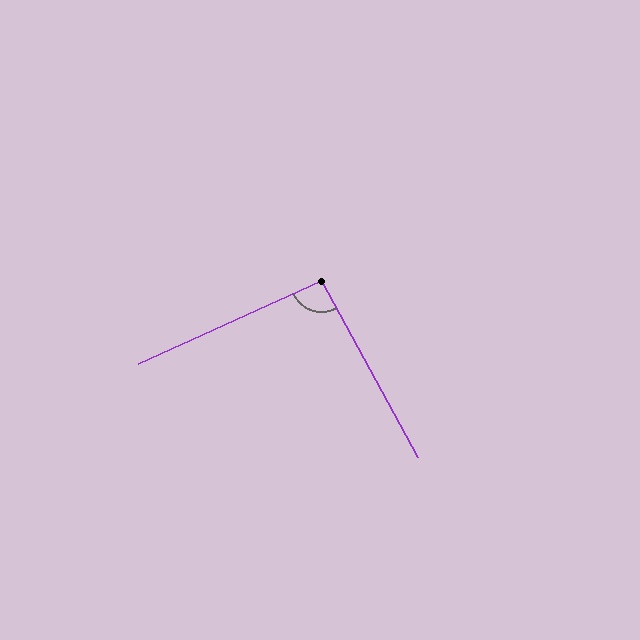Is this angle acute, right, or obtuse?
It is approximately a right angle.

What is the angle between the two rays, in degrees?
Approximately 94 degrees.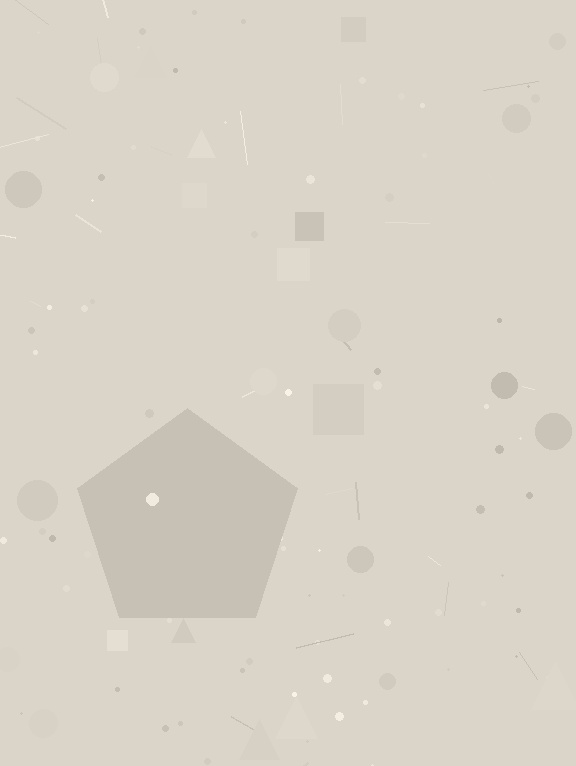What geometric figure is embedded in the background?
A pentagon is embedded in the background.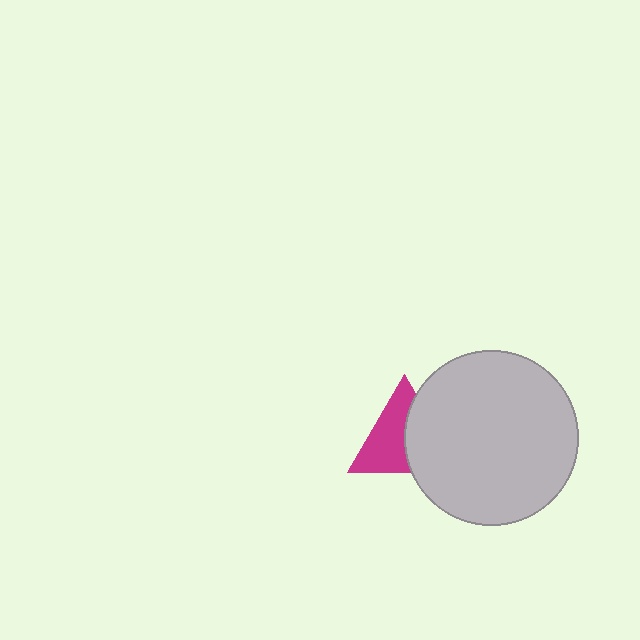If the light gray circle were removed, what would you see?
You would see the complete magenta triangle.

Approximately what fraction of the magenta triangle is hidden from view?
Roughly 44% of the magenta triangle is hidden behind the light gray circle.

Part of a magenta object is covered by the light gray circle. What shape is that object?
It is a triangle.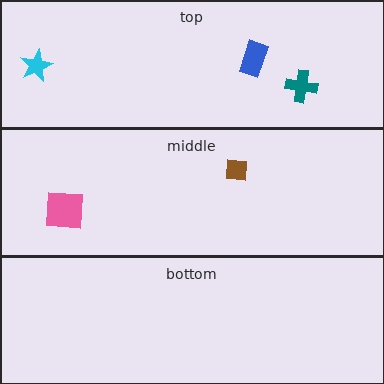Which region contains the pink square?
The middle region.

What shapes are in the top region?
The teal cross, the blue rectangle, the cyan star.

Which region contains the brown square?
The middle region.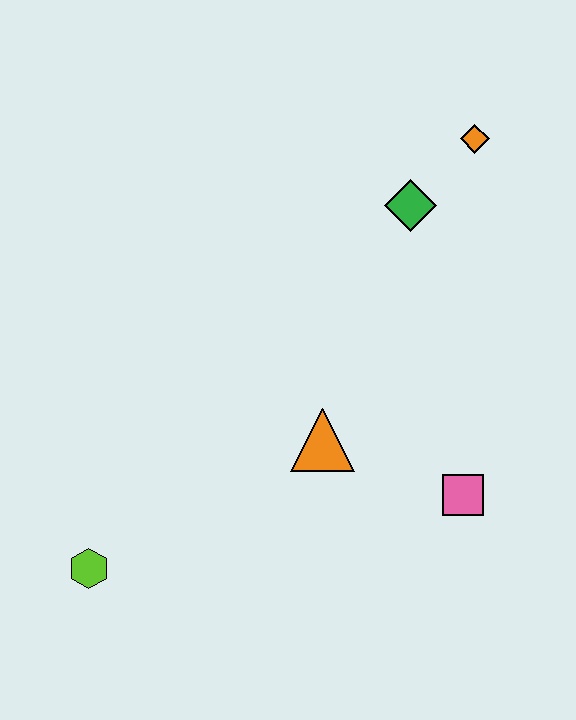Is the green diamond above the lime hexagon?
Yes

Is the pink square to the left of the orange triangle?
No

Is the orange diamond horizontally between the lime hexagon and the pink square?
No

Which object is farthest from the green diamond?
The lime hexagon is farthest from the green diamond.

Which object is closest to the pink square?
The orange triangle is closest to the pink square.